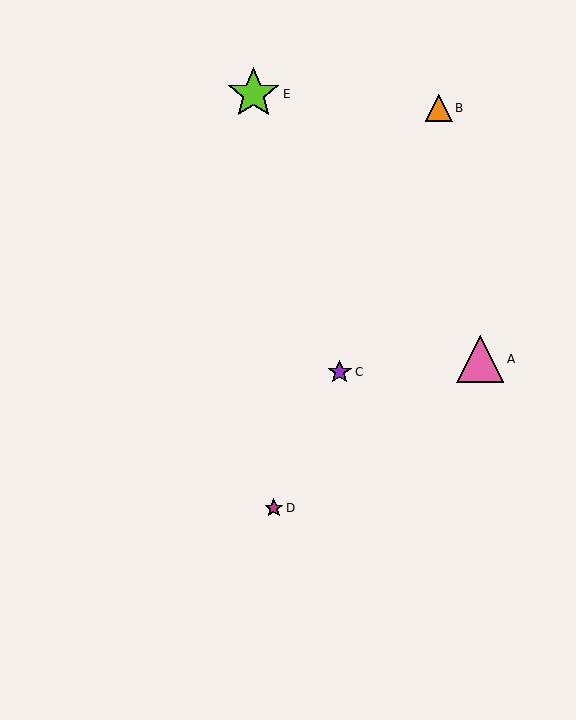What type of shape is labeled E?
Shape E is a lime star.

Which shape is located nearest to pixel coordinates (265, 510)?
The magenta star (labeled D) at (274, 508) is nearest to that location.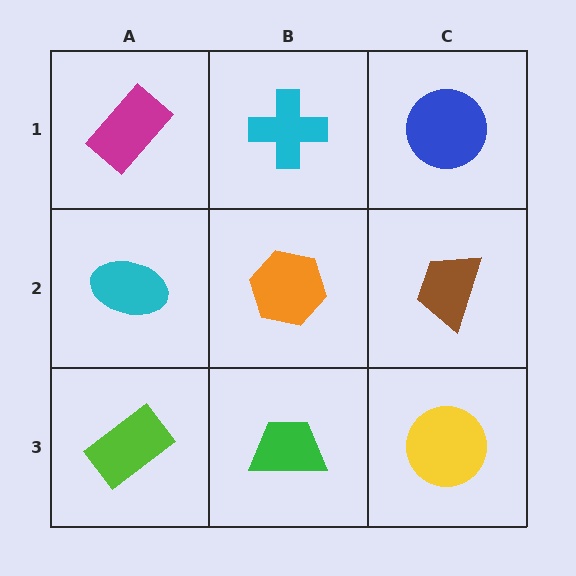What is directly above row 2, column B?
A cyan cross.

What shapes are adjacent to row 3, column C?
A brown trapezoid (row 2, column C), a green trapezoid (row 3, column B).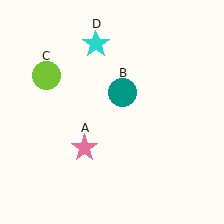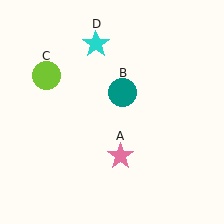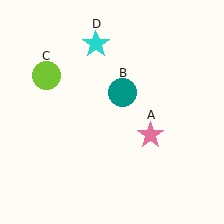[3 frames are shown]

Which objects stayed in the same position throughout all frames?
Teal circle (object B) and lime circle (object C) and cyan star (object D) remained stationary.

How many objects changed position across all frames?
1 object changed position: pink star (object A).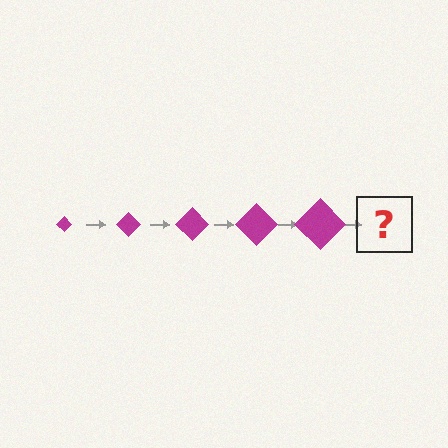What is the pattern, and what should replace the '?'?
The pattern is that the diamond gets progressively larger each step. The '?' should be a magenta diamond, larger than the previous one.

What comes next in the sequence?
The next element should be a magenta diamond, larger than the previous one.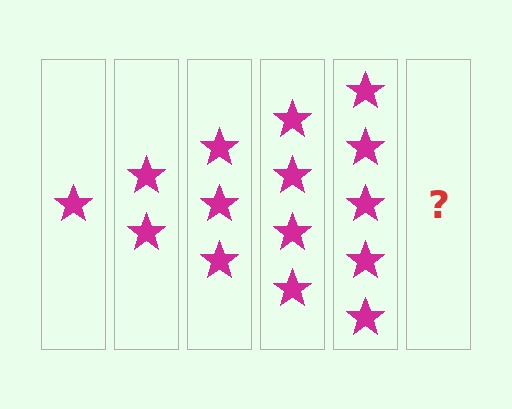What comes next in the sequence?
The next element should be 6 stars.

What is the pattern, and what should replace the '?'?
The pattern is that each step adds one more star. The '?' should be 6 stars.